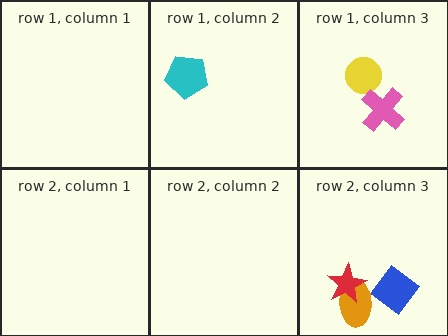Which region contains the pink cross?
The row 1, column 3 region.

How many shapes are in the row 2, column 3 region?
3.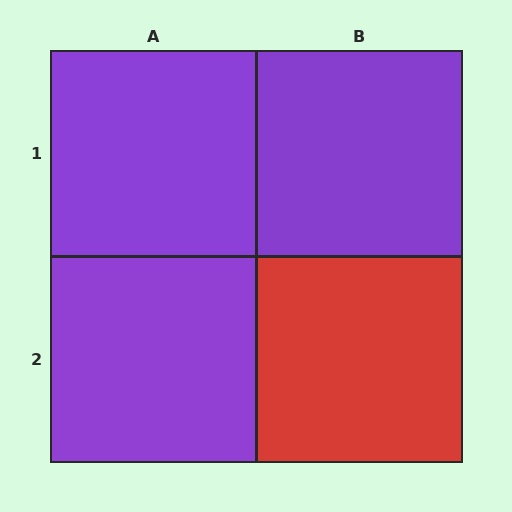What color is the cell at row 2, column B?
Red.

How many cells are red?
1 cell is red.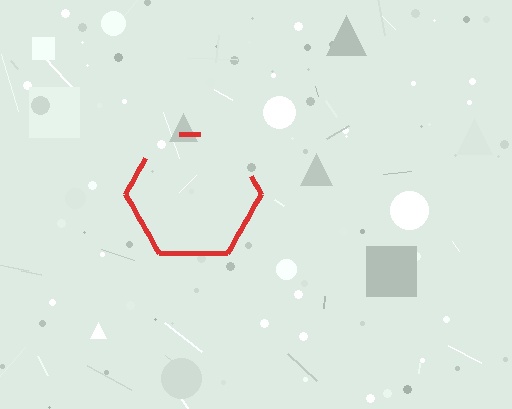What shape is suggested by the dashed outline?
The dashed outline suggests a hexagon.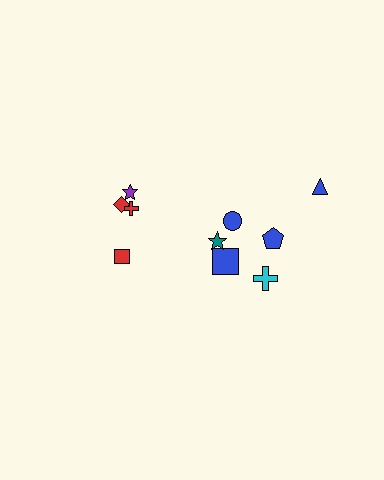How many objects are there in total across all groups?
There are 10 objects.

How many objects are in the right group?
There are 6 objects.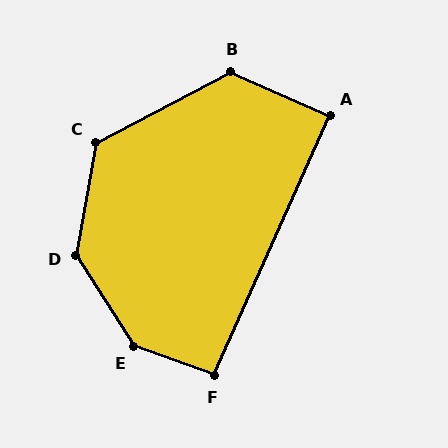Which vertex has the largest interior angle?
E, at approximately 143 degrees.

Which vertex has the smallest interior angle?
A, at approximately 89 degrees.